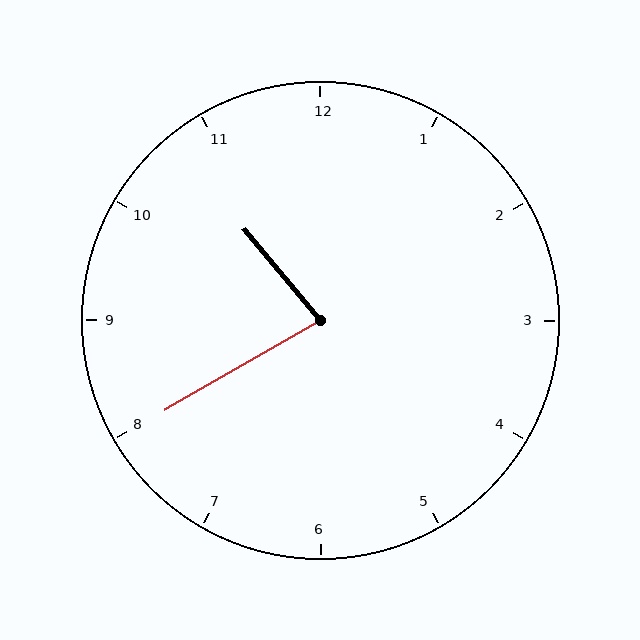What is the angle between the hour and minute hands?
Approximately 80 degrees.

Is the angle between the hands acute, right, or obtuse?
It is acute.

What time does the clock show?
10:40.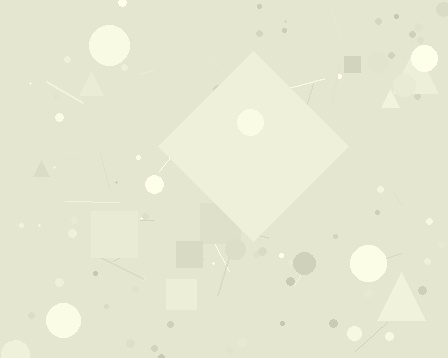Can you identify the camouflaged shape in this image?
The camouflaged shape is a diamond.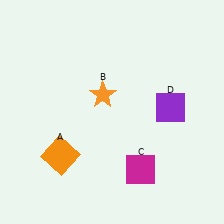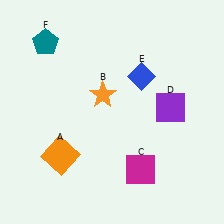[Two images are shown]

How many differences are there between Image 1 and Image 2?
There are 2 differences between the two images.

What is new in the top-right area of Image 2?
A blue diamond (E) was added in the top-right area of Image 2.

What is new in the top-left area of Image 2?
A teal pentagon (F) was added in the top-left area of Image 2.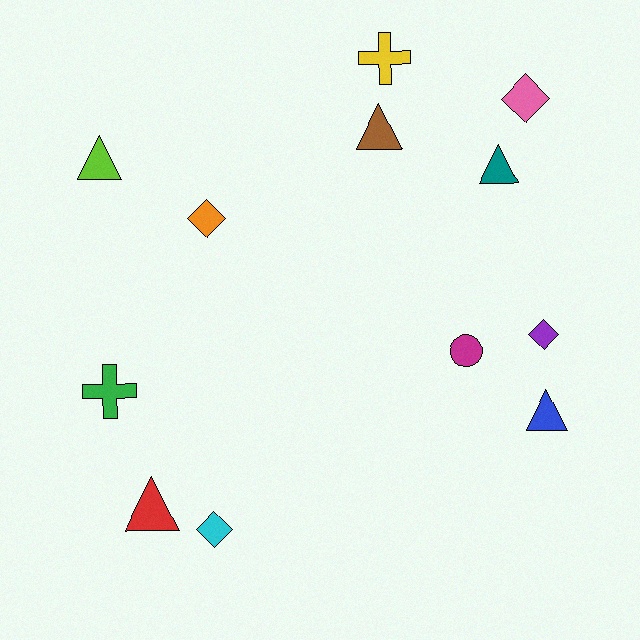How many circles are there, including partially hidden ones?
There is 1 circle.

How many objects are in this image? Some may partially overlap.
There are 12 objects.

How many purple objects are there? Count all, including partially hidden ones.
There is 1 purple object.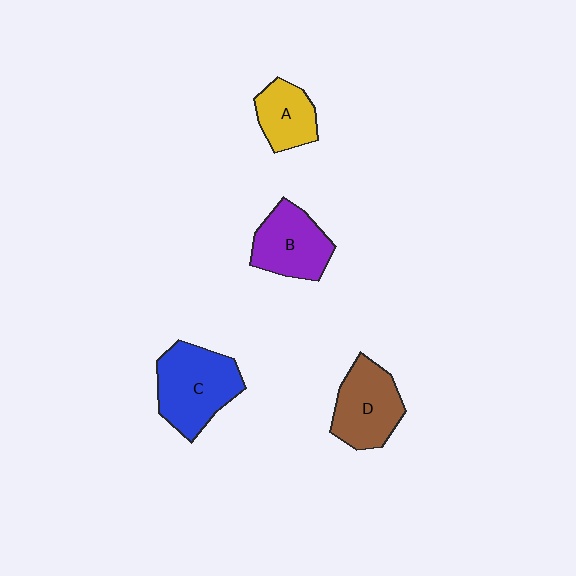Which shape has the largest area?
Shape C (blue).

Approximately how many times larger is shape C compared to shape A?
Approximately 1.7 times.